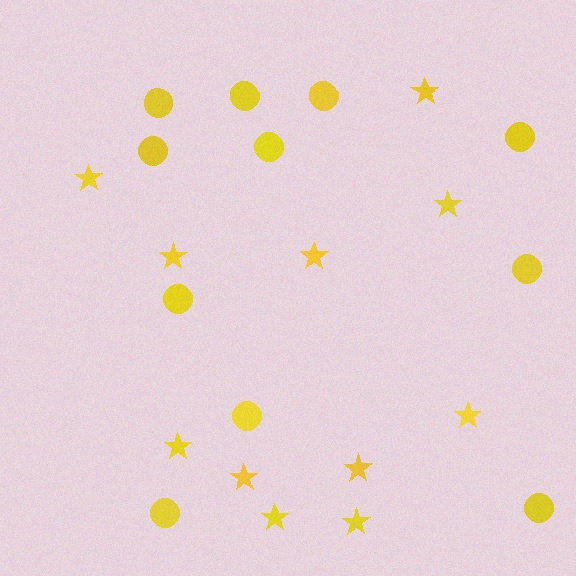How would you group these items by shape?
There are 2 groups: one group of stars (11) and one group of circles (11).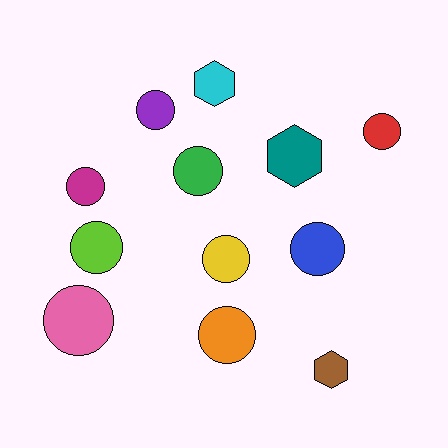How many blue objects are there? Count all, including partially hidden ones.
There is 1 blue object.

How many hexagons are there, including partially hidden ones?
There are 3 hexagons.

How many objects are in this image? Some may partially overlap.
There are 12 objects.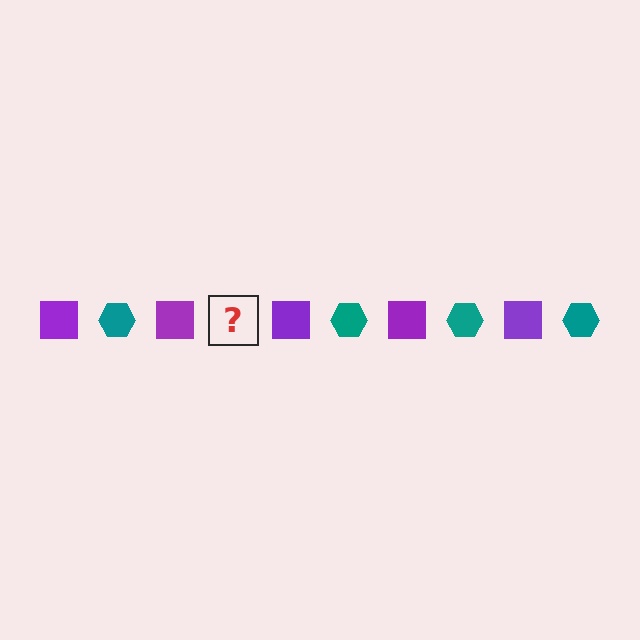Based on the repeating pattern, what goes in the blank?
The blank should be a teal hexagon.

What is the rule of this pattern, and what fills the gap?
The rule is that the pattern alternates between purple square and teal hexagon. The gap should be filled with a teal hexagon.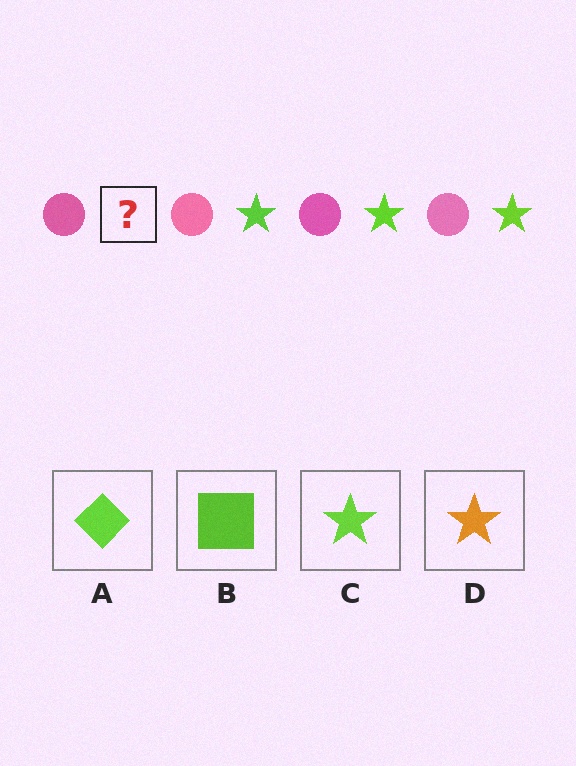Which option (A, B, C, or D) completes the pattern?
C.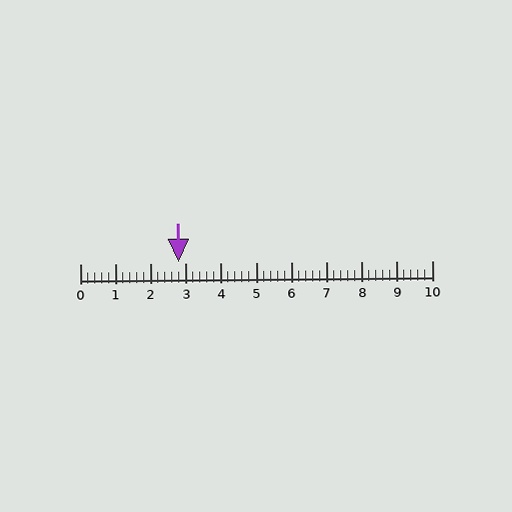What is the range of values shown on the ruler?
The ruler shows values from 0 to 10.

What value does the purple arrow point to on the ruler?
The purple arrow points to approximately 2.8.